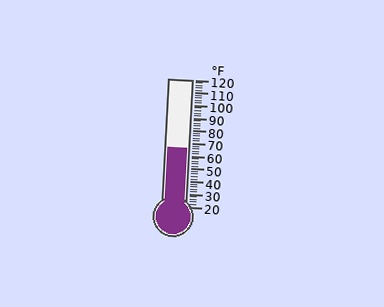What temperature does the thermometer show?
The thermometer shows approximately 66°F.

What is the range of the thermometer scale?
The thermometer scale ranges from 20°F to 120°F.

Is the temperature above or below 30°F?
The temperature is above 30°F.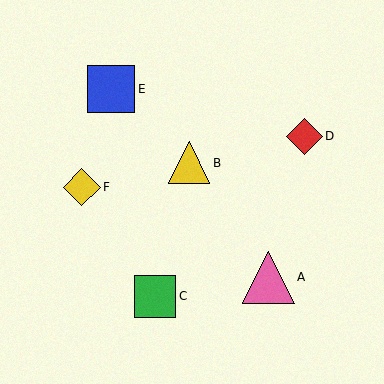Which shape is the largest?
The pink triangle (labeled A) is the largest.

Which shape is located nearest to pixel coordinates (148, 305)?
The green square (labeled C) at (155, 296) is nearest to that location.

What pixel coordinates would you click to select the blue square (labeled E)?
Click at (111, 89) to select the blue square E.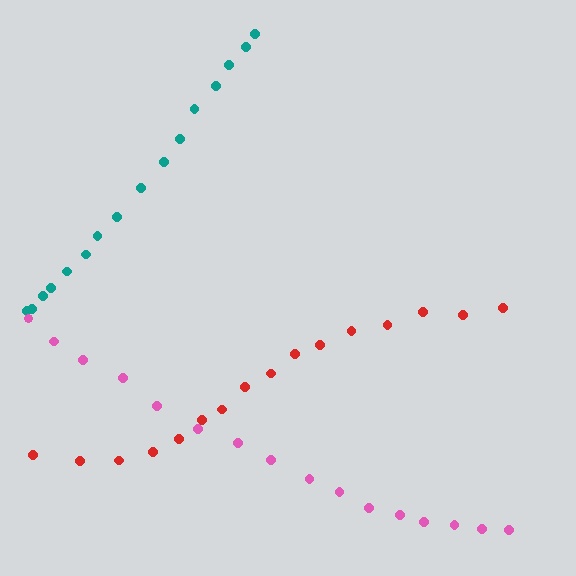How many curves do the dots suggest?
There are 3 distinct paths.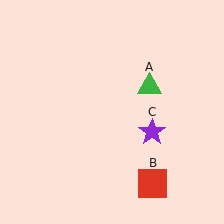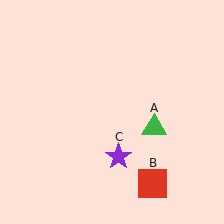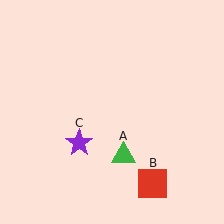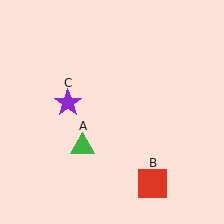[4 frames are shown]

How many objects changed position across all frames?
2 objects changed position: green triangle (object A), purple star (object C).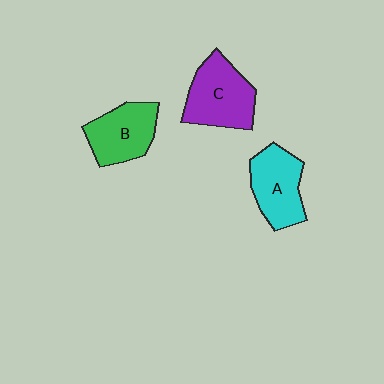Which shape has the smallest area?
Shape B (green).